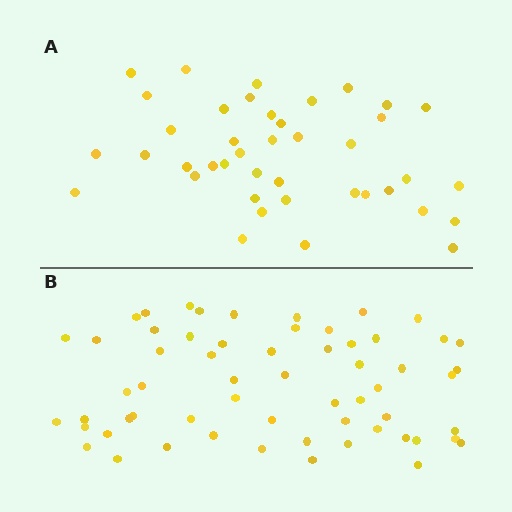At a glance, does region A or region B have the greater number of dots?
Region B (the bottom region) has more dots.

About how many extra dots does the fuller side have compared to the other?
Region B has approximately 20 more dots than region A.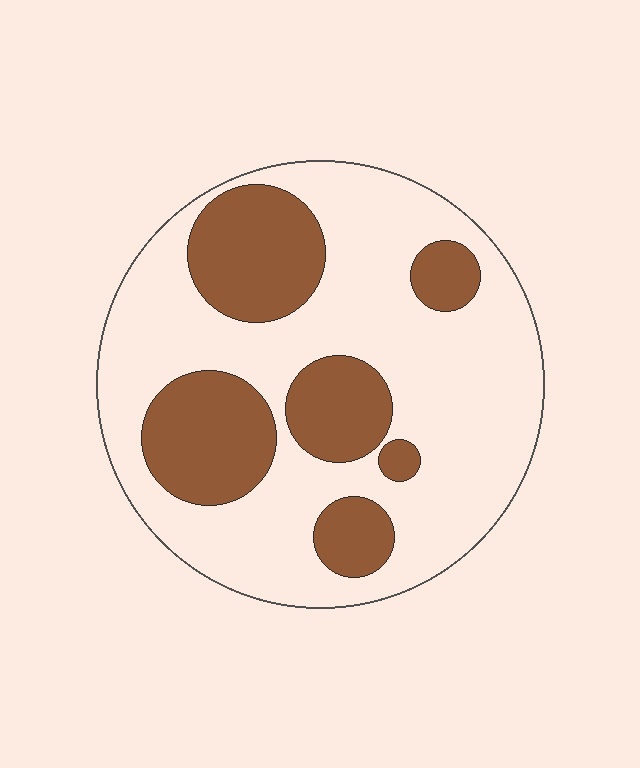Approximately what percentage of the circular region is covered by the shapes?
Approximately 30%.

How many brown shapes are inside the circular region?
6.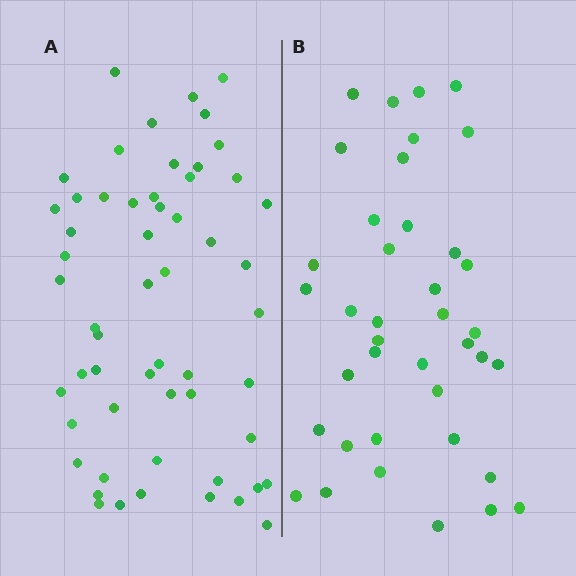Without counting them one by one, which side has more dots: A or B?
Region A (the left region) has more dots.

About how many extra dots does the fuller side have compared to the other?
Region A has approximately 15 more dots than region B.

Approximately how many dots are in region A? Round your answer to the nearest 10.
About 60 dots. (The exact count is 56, which rounds to 60.)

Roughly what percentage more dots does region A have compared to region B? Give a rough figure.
About 45% more.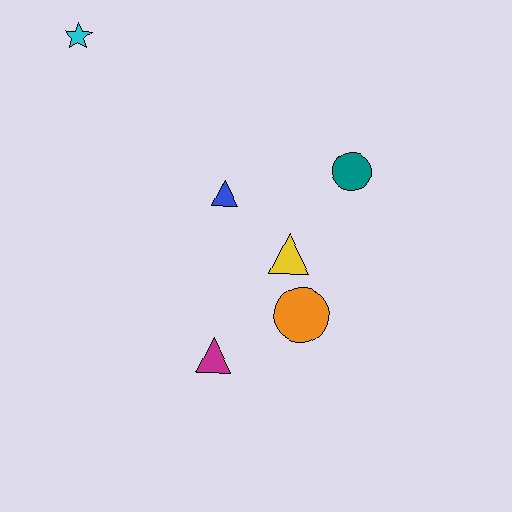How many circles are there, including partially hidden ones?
There are 2 circles.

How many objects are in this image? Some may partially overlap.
There are 6 objects.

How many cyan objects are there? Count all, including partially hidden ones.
There is 1 cyan object.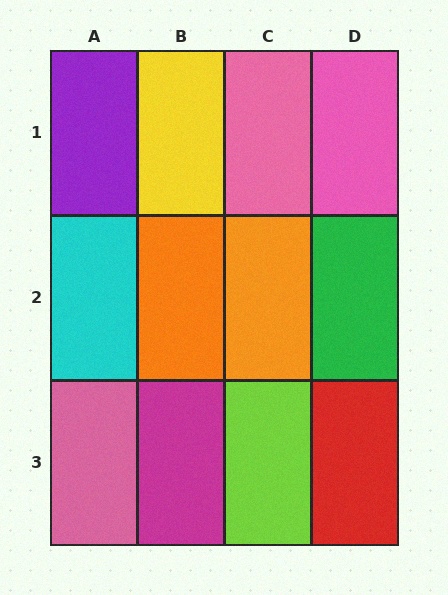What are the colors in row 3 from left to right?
Pink, magenta, lime, red.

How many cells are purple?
1 cell is purple.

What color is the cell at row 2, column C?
Orange.